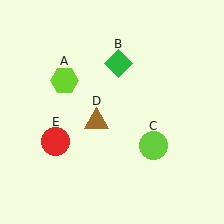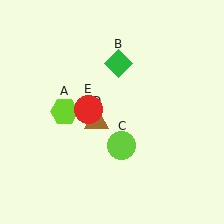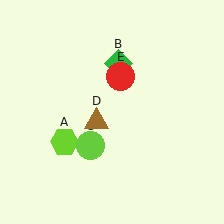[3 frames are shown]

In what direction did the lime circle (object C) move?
The lime circle (object C) moved left.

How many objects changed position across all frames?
3 objects changed position: lime hexagon (object A), lime circle (object C), red circle (object E).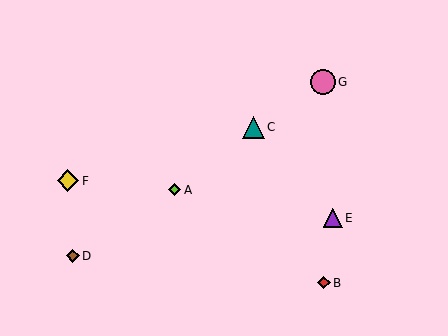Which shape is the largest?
The pink circle (labeled G) is the largest.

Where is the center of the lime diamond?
The center of the lime diamond is at (174, 190).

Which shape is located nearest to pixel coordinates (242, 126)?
The teal triangle (labeled C) at (253, 127) is nearest to that location.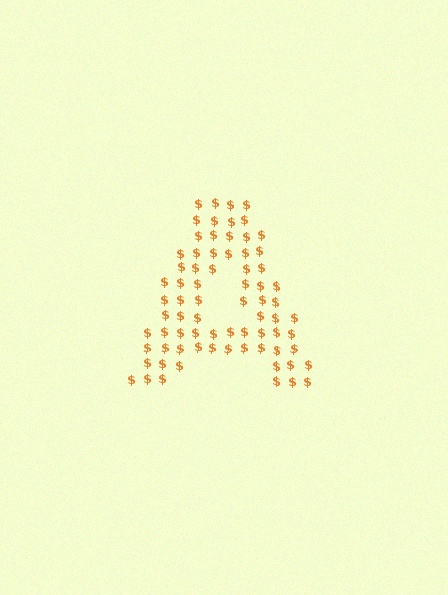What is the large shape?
The large shape is the letter A.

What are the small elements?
The small elements are dollar signs.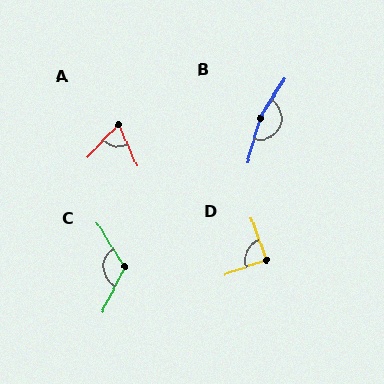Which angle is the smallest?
A, at approximately 68 degrees.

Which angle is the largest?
B, at approximately 164 degrees.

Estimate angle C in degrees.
Approximately 122 degrees.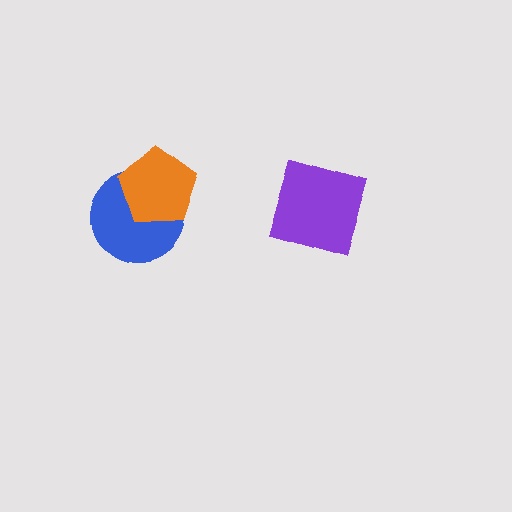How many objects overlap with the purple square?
0 objects overlap with the purple square.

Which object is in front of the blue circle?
The orange pentagon is in front of the blue circle.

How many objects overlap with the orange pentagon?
1 object overlaps with the orange pentagon.